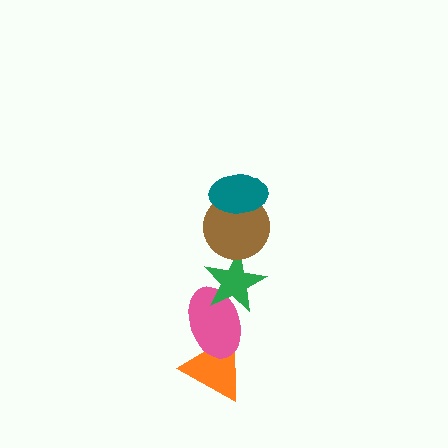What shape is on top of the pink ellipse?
The green star is on top of the pink ellipse.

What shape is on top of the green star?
The brown circle is on top of the green star.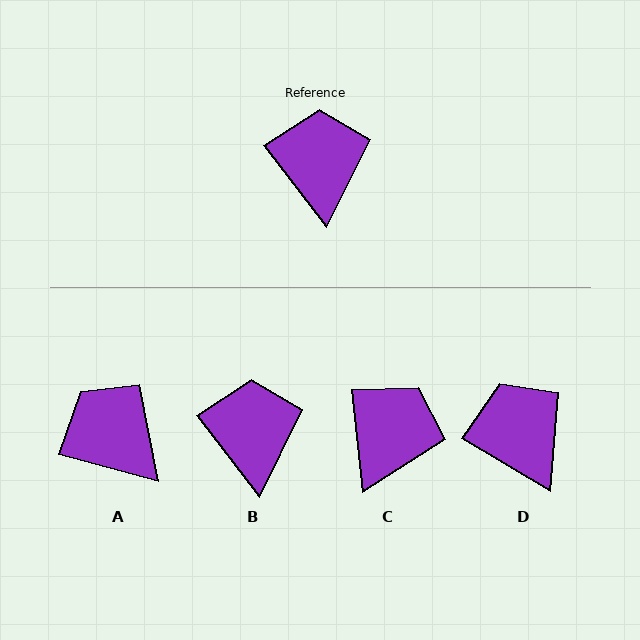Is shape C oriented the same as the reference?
No, it is off by about 32 degrees.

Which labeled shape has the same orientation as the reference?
B.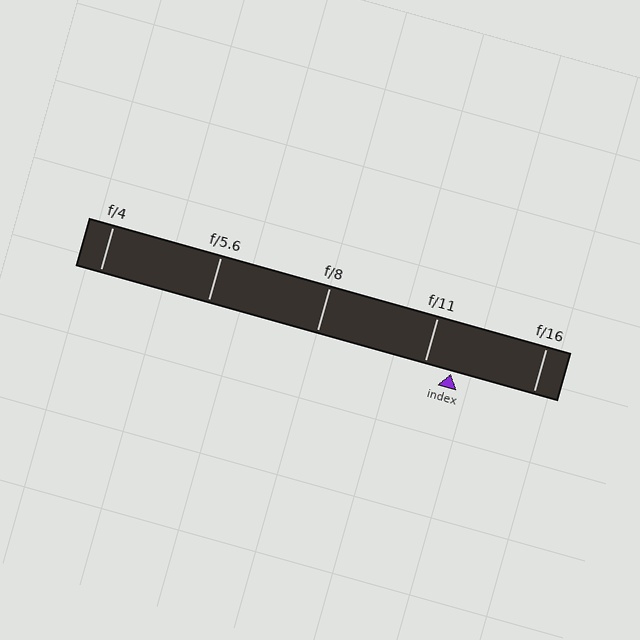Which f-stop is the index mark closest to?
The index mark is closest to f/11.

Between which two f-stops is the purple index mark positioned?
The index mark is between f/11 and f/16.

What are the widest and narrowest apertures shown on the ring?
The widest aperture shown is f/4 and the narrowest is f/16.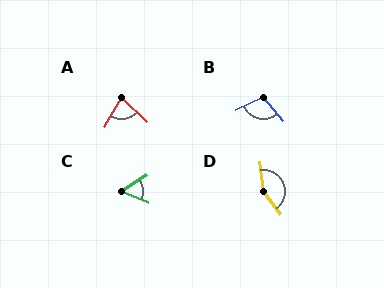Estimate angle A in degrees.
Approximately 75 degrees.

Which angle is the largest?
D, at approximately 149 degrees.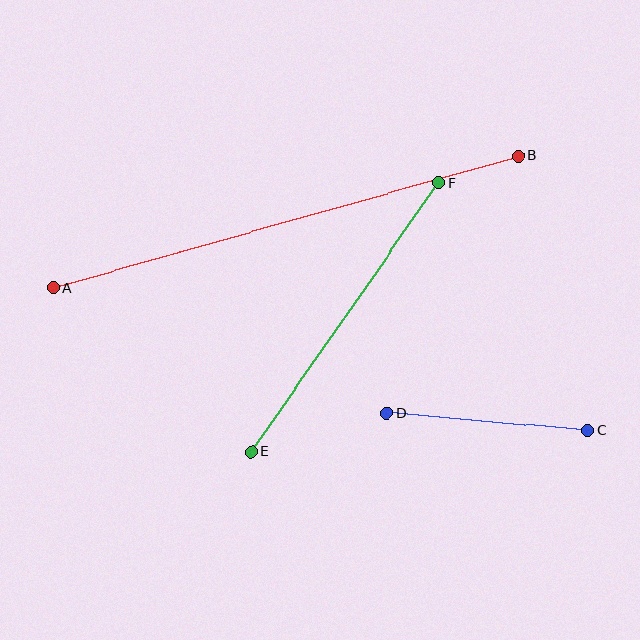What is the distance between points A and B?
The distance is approximately 483 pixels.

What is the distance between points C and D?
The distance is approximately 202 pixels.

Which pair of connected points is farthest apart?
Points A and B are farthest apart.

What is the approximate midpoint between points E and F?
The midpoint is at approximately (345, 317) pixels.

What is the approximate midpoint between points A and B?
The midpoint is at approximately (286, 222) pixels.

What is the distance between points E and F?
The distance is approximately 328 pixels.